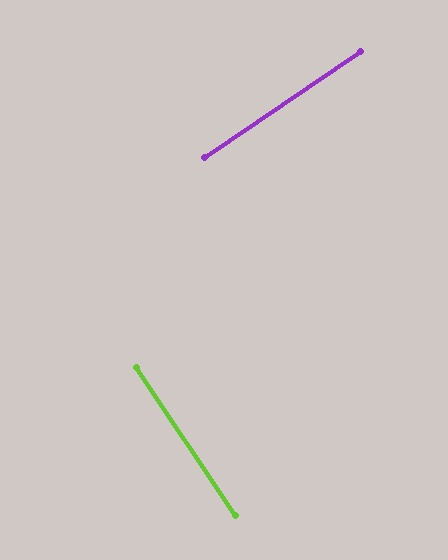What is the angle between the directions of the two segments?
Approximately 90 degrees.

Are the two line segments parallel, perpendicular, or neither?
Perpendicular — they meet at approximately 90°.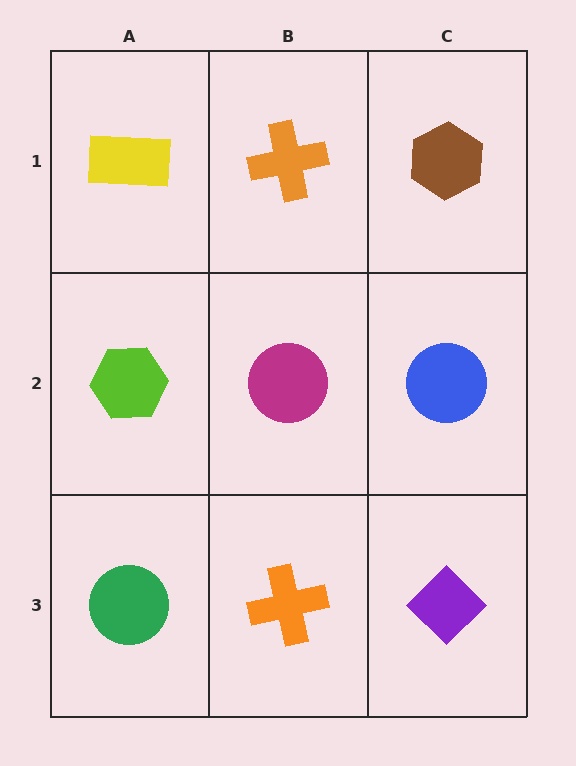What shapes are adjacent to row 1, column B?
A magenta circle (row 2, column B), a yellow rectangle (row 1, column A), a brown hexagon (row 1, column C).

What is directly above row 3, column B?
A magenta circle.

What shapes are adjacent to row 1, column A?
A lime hexagon (row 2, column A), an orange cross (row 1, column B).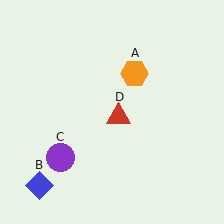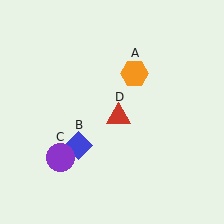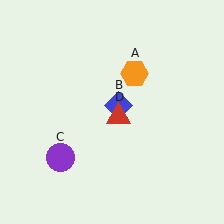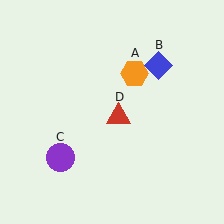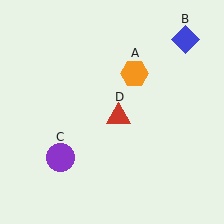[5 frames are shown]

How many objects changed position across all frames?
1 object changed position: blue diamond (object B).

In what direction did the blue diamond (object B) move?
The blue diamond (object B) moved up and to the right.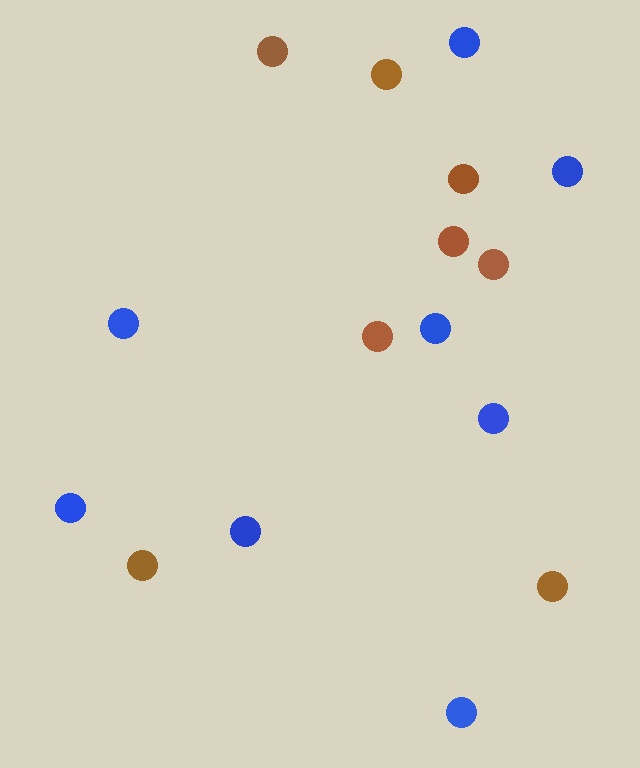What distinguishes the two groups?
There are 2 groups: one group of blue circles (8) and one group of brown circles (8).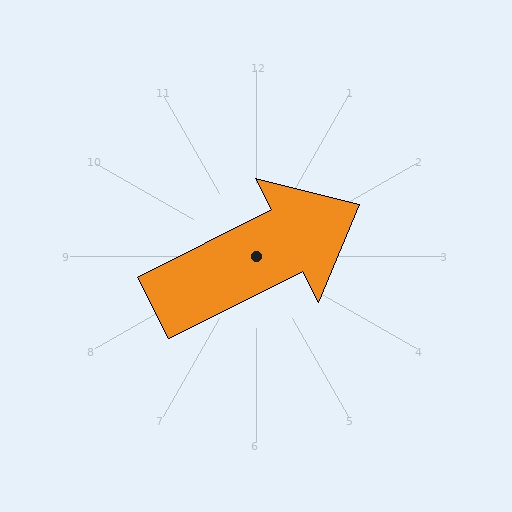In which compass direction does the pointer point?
Northeast.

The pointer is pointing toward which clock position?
Roughly 2 o'clock.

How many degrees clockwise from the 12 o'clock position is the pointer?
Approximately 63 degrees.